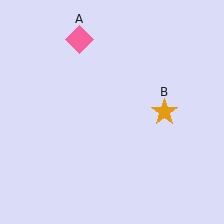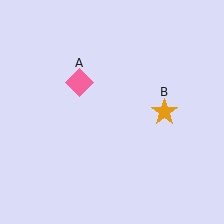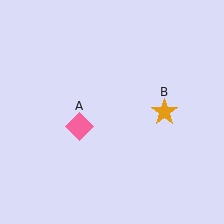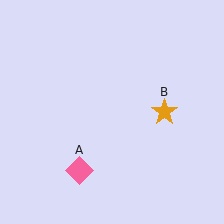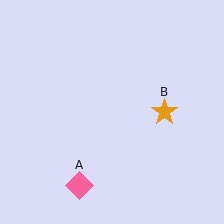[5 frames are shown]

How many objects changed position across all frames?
1 object changed position: pink diamond (object A).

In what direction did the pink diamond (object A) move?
The pink diamond (object A) moved down.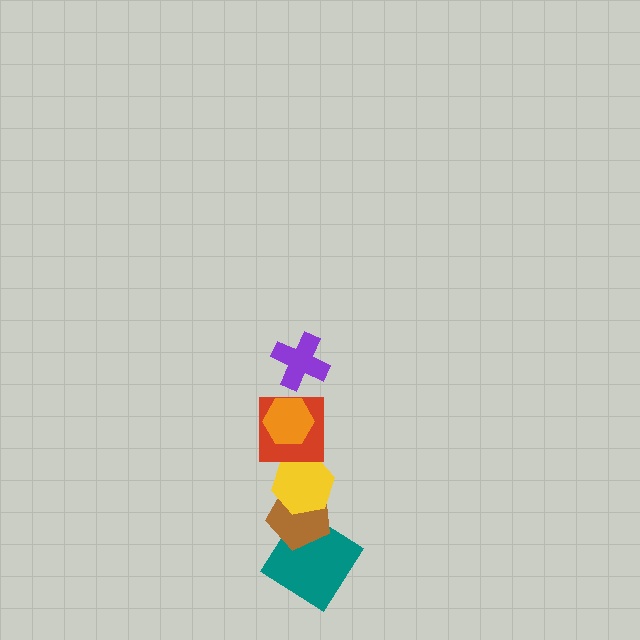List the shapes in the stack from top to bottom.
From top to bottom: the purple cross, the orange hexagon, the red square, the yellow hexagon, the brown pentagon, the teal diamond.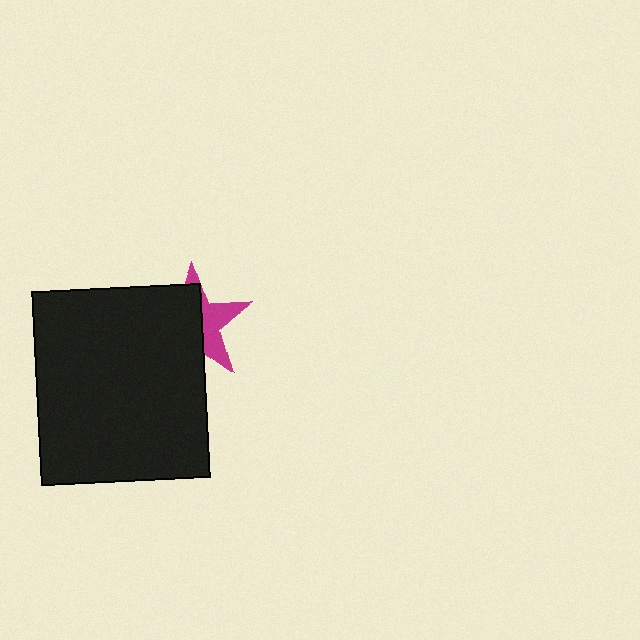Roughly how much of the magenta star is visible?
A small part of it is visible (roughly 39%).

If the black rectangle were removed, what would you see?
You would see the complete magenta star.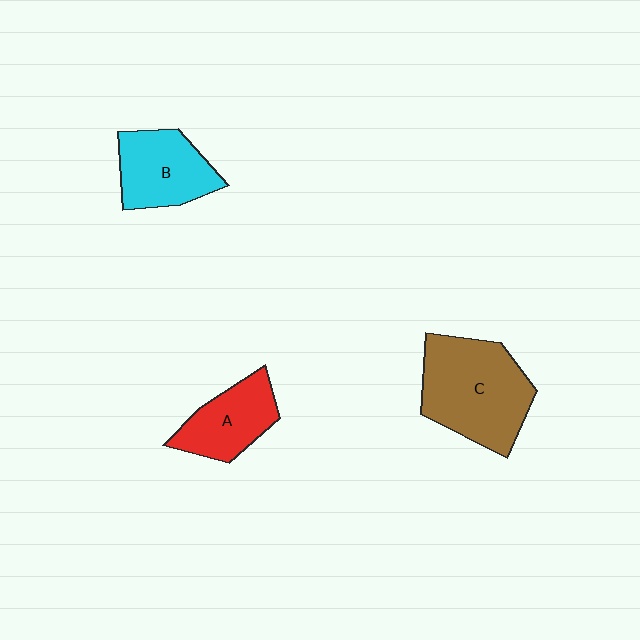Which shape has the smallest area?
Shape A (red).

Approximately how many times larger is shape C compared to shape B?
Approximately 1.5 times.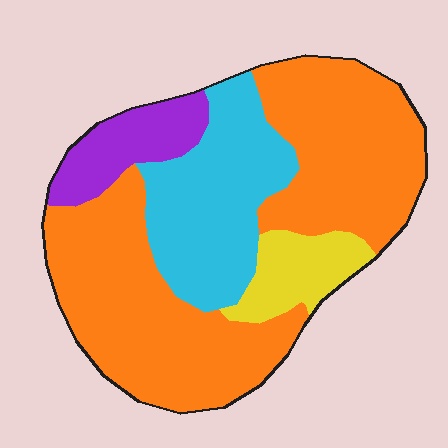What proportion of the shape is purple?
Purple covers around 10% of the shape.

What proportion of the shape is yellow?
Yellow covers around 10% of the shape.